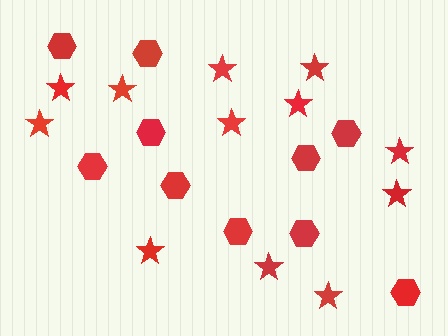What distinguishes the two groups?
There are 2 groups: one group of hexagons (10) and one group of stars (12).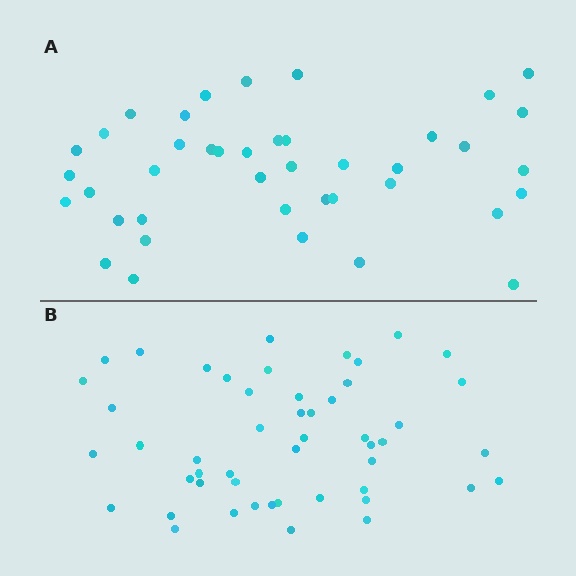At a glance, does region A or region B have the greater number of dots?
Region B (the bottom region) has more dots.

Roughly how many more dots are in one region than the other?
Region B has roughly 8 or so more dots than region A.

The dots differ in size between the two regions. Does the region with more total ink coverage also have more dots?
No. Region A has more total ink coverage because its dots are larger, but region B actually contains more individual dots. Total area can be misleading — the number of items is what matters here.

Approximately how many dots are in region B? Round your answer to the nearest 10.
About 50 dots.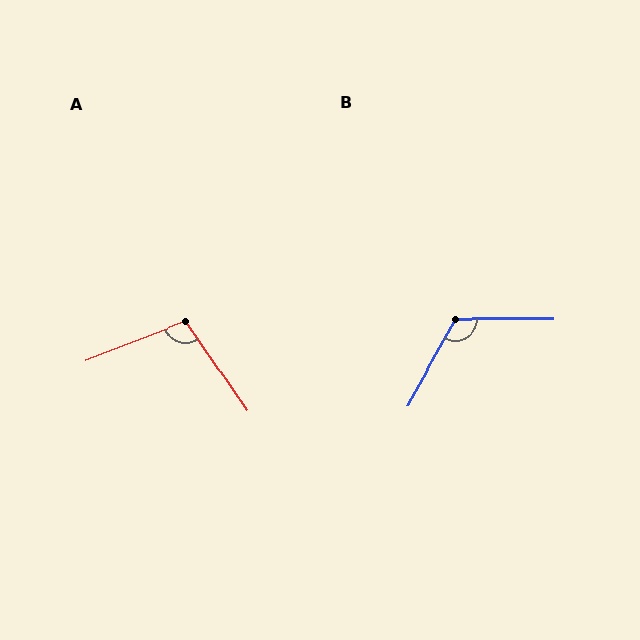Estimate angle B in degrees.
Approximately 119 degrees.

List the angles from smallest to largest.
A (103°), B (119°).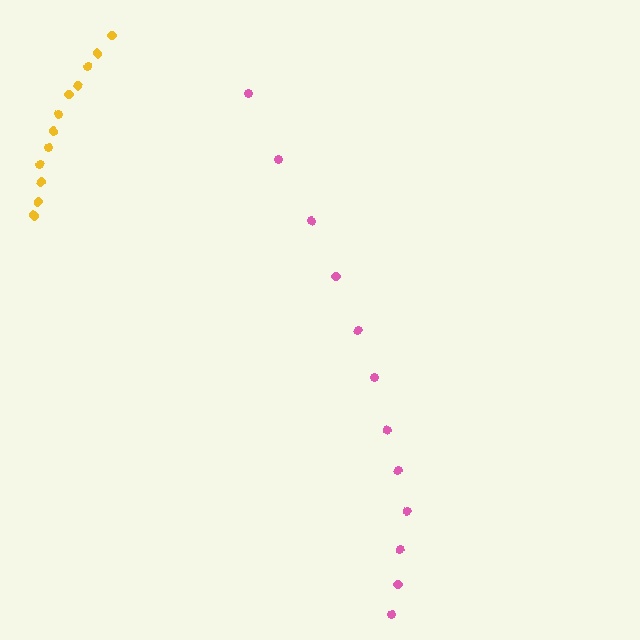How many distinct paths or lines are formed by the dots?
There are 2 distinct paths.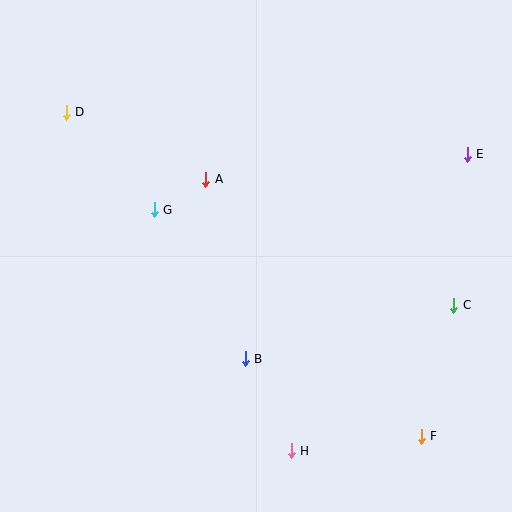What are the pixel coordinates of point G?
Point G is at (154, 210).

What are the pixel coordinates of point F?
Point F is at (421, 436).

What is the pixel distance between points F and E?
The distance between F and E is 286 pixels.